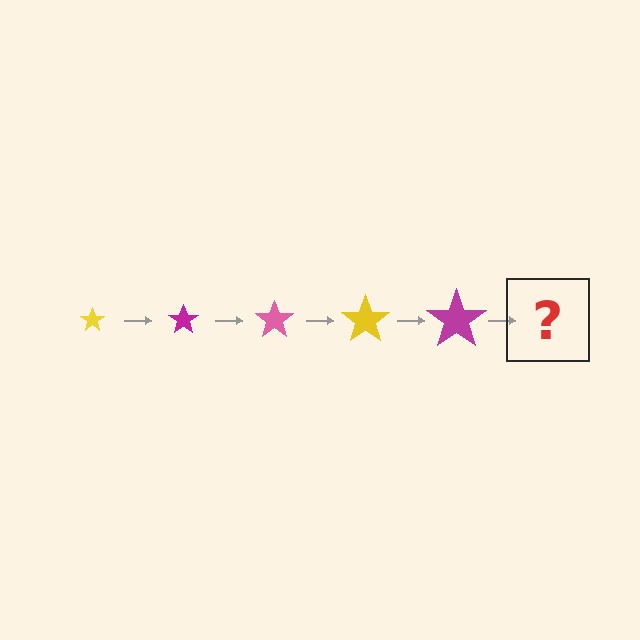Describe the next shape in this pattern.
It should be a pink star, larger than the previous one.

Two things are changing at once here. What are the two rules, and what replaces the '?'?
The two rules are that the star grows larger each step and the color cycles through yellow, magenta, and pink. The '?' should be a pink star, larger than the previous one.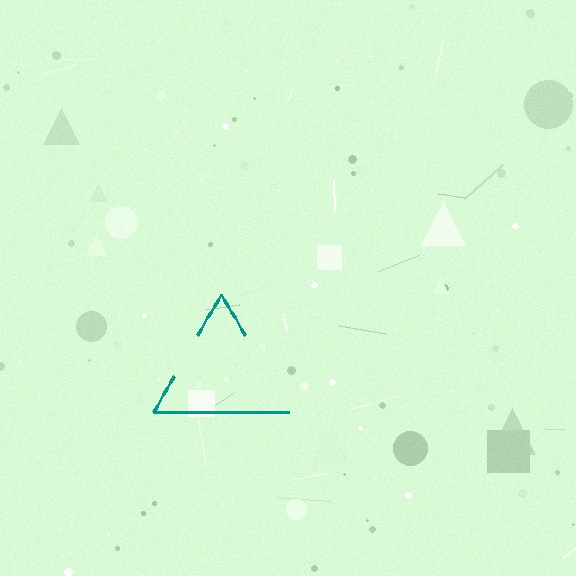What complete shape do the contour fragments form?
The contour fragments form a triangle.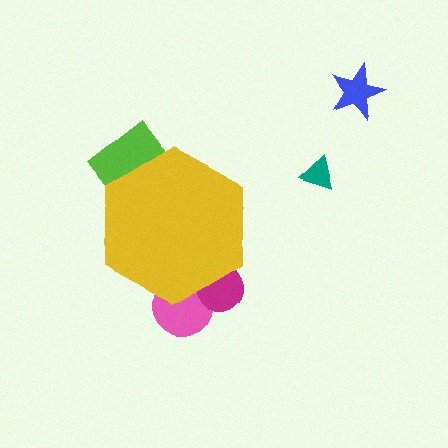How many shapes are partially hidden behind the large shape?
3 shapes are partially hidden.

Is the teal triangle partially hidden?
No, the teal triangle is fully visible.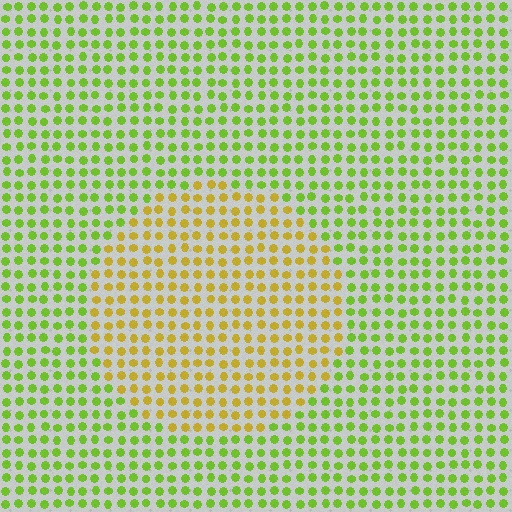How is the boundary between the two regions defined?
The boundary is defined purely by a slight shift in hue (about 43 degrees). Spacing, size, and orientation are identical on both sides.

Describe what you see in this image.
The image is filled with small lime elements in a uniform arrangement. A circle-shaped region is visible where the elements are tinted to a slightly different hue, forming a subtle color boundary.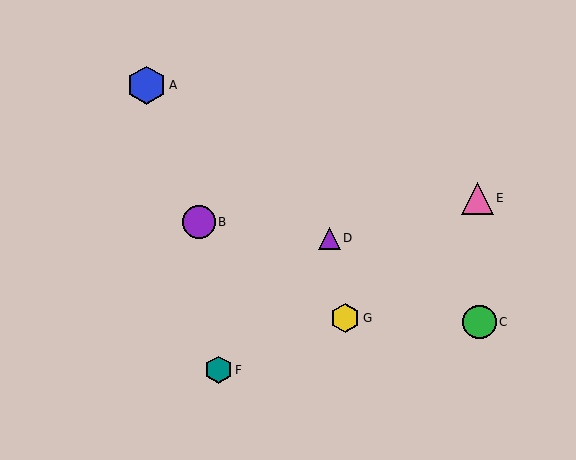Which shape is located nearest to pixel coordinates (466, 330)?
The green circle (labeled C) at (480, 322) is nearest to that location.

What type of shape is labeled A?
Shape A is a blue hexagon.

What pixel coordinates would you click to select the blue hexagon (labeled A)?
Click at (146, 85) to select the blue hexagon A.